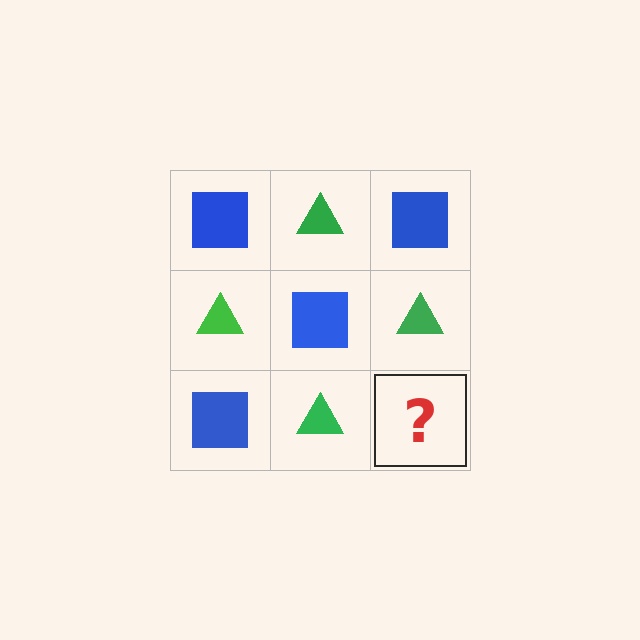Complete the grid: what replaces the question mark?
The question mark should be replaced with a blue square.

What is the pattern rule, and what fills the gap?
The rule is that it alternates blue square and green triangle in a checkerboard pattern. The gap should be filled with a blue square.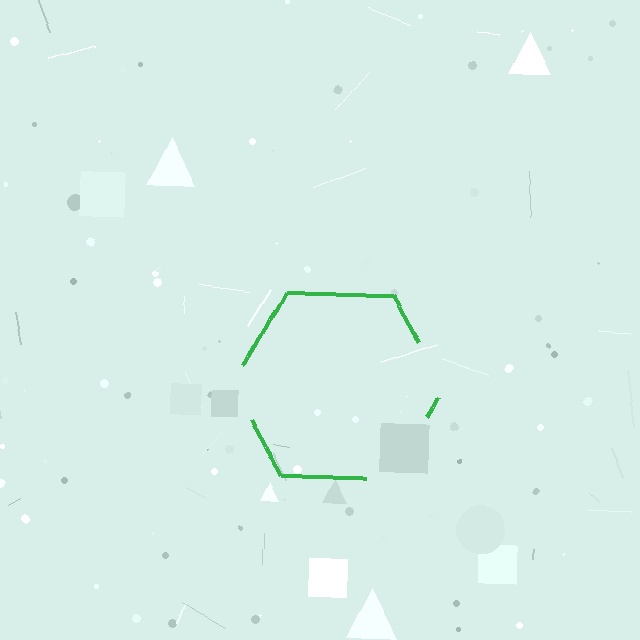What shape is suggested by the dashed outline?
The dashed outline suggests a hexagon.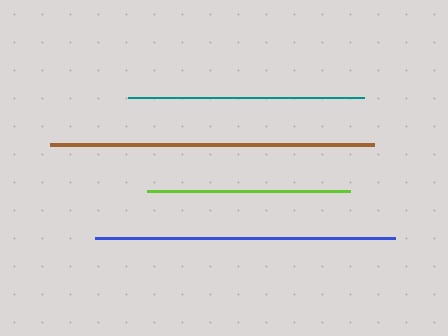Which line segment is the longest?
The brown line is the longest at approximately 323 pixels.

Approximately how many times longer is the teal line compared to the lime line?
The teal line is approximately 1.2 times the length of the lime line.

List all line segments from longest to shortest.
From longest to shortest: brown, blue, teal, lime.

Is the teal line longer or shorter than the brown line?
The brown line is longer than the teal line.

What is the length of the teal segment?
The teal segment is approximately 236 pixels long.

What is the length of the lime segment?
The lime segment is approximately 202 pixels long.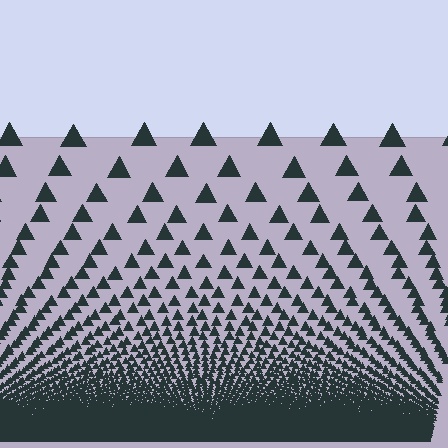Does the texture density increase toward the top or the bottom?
Density increases toward the bottom.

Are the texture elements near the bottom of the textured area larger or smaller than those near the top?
Smaller. The gradient is inverted — elements near the bottom are smaller and denser.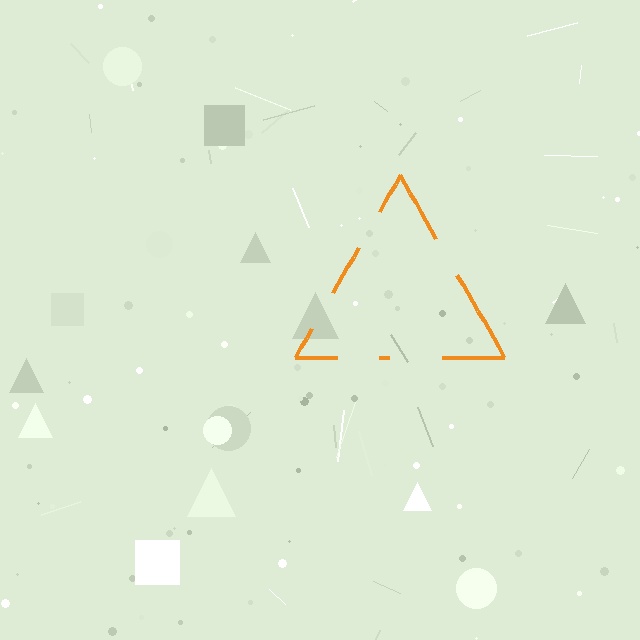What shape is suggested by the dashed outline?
The dashed outline suggests a triangle.